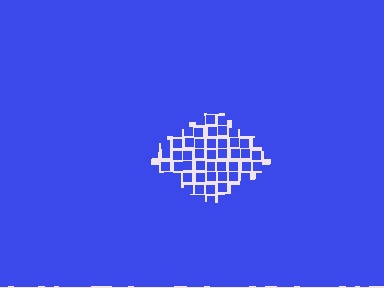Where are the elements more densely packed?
The elements are more densely packed outside the diamond boundary.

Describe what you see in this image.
The image contains small blue elements arranged at two different densities. A diamond-shaped region is visible where the elements are less densely packed than the surrounding area.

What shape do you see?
I see a diamond.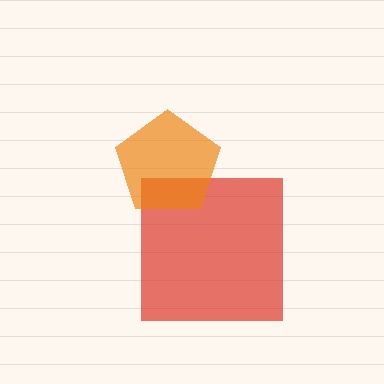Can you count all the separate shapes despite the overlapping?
Yes, there are 2 separate shapes.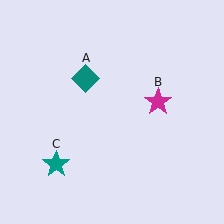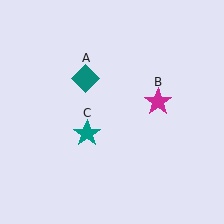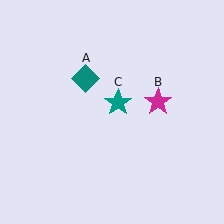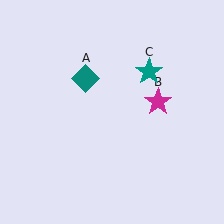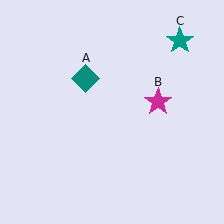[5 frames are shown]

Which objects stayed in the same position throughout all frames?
Teal diamond (object A) and magenta star (object B) remained stationary.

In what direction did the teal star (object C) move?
The teal star (object C) moved up and to the right.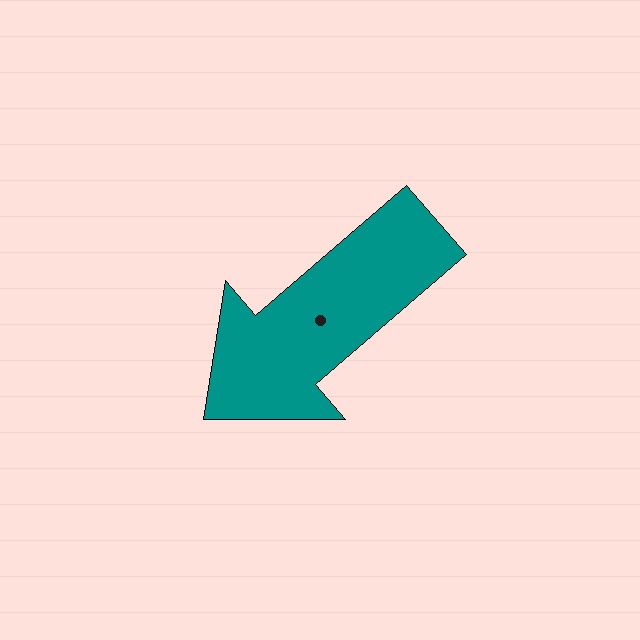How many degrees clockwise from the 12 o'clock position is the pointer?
Approximately 229 degrees.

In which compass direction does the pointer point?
Southwest.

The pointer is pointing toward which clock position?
Roughly 8 o'clock.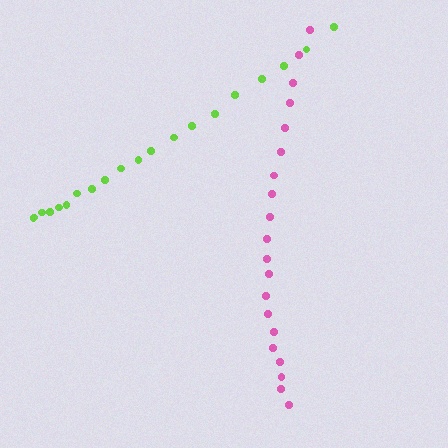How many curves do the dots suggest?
There are 2 distinct paths.